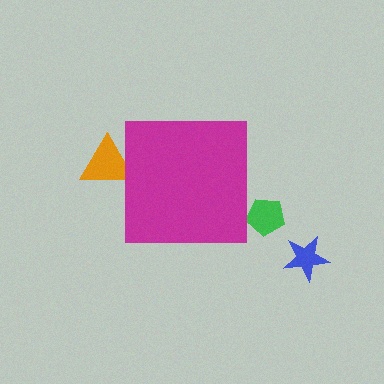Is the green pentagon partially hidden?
Yes, the green pentagon is partially hidden behind the magenta square.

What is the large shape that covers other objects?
A magenta square.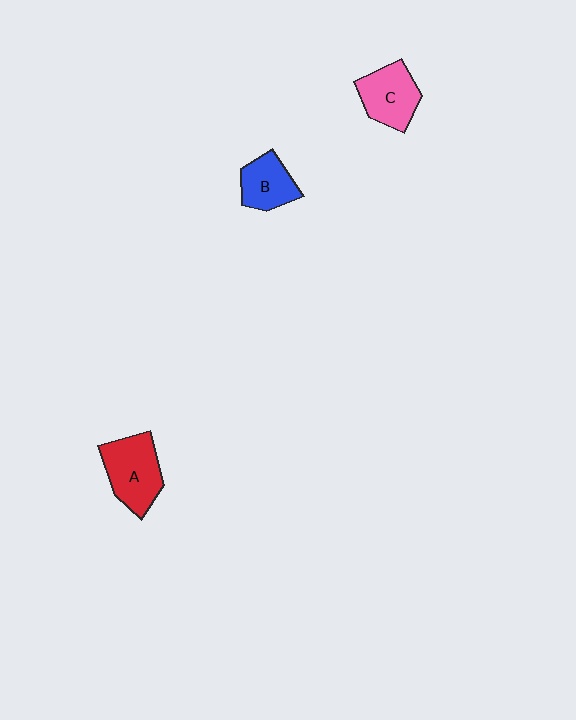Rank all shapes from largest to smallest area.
From largest to smallest: A (red), C (pink), B (blue).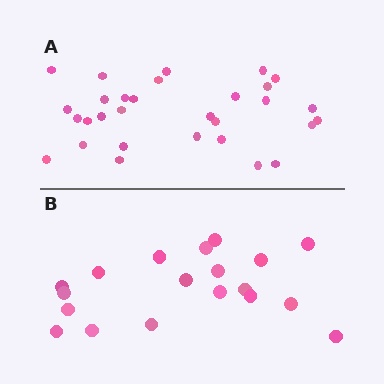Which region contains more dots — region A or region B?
Region A (the top region) has more dots.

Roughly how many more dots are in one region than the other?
Region A has roughly 12 or so more dots than region B.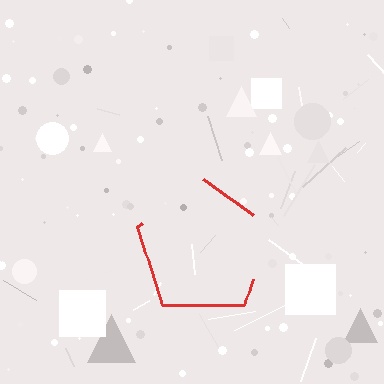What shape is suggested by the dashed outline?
The dashed outline suggests a pentagon.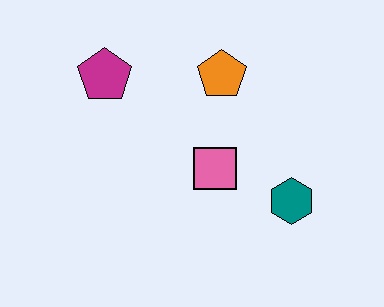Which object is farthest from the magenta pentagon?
The teal hexagon is farthest from the magenta pentagon.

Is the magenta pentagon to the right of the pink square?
No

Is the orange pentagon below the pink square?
No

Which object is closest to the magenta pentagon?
The orange pentagon is closest to the magenta pentagon.